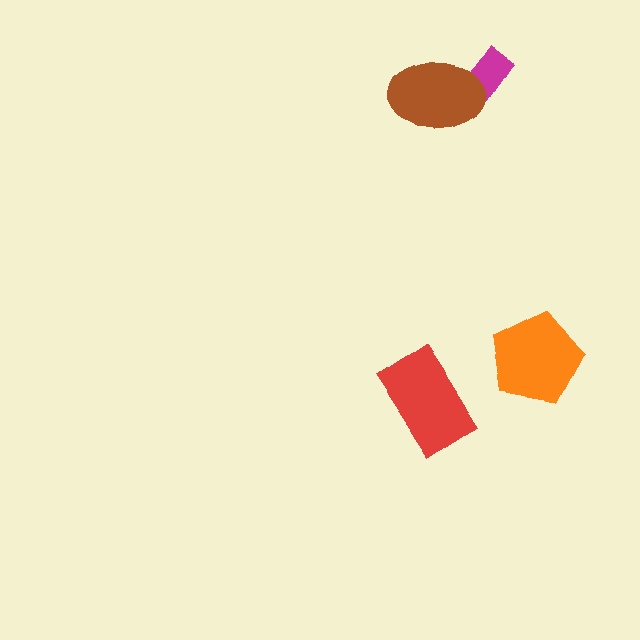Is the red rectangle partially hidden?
No, no other shape covers it.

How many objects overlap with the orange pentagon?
0 objects overlap with the orange pentagon.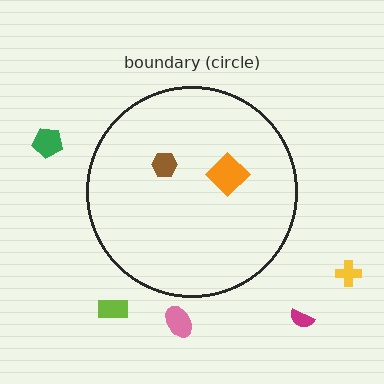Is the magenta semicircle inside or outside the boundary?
Outside.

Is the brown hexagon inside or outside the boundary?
Inside.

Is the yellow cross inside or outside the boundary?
Outside.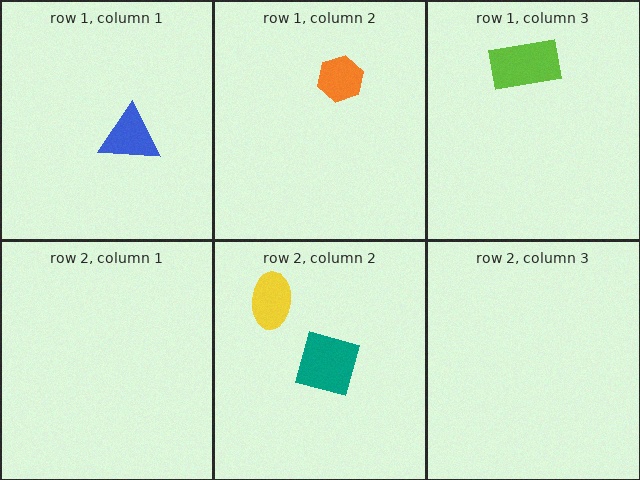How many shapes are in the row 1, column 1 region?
1.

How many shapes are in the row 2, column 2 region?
2.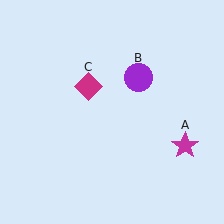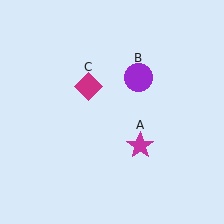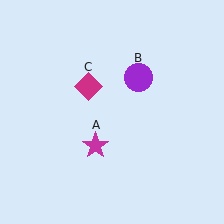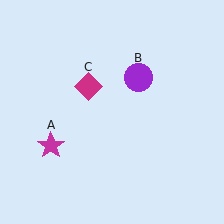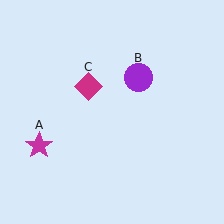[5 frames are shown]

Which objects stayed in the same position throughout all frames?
Purple circle (object B) and magenta diamond (object C) remained stationary.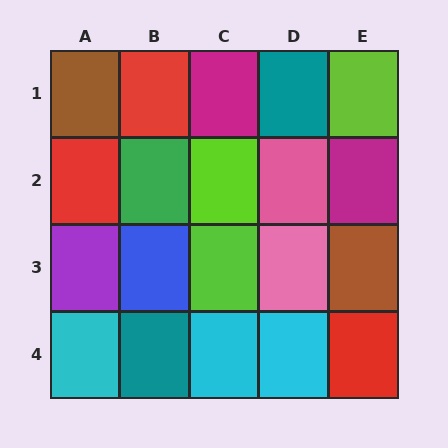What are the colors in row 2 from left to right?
Red, green, lime, pink, magenta.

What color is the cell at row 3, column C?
Lime.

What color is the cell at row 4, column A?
Cyan.